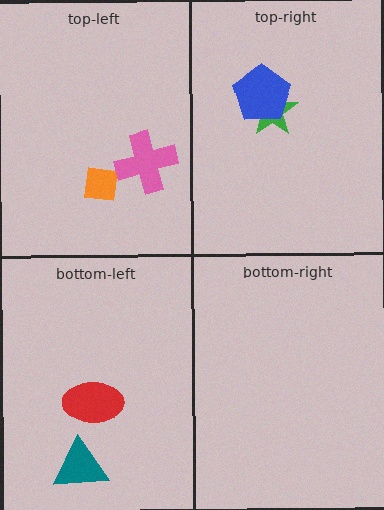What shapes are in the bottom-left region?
The teal triangle, the red ellipse.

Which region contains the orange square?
The top-left region.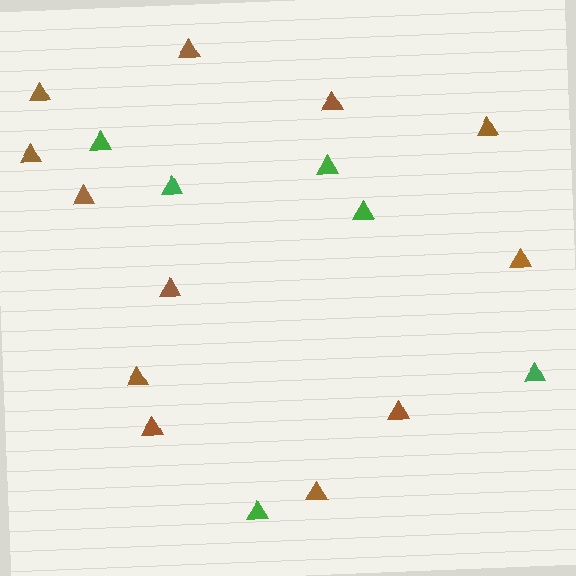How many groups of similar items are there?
There are 2 groups: one group of brown triangles (12) and one group of green triangles (6).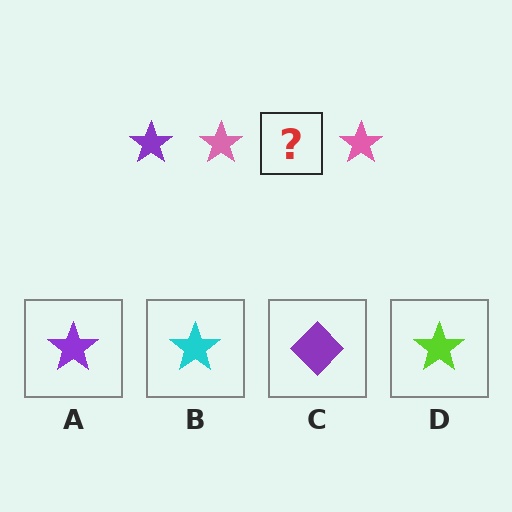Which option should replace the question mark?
Option A.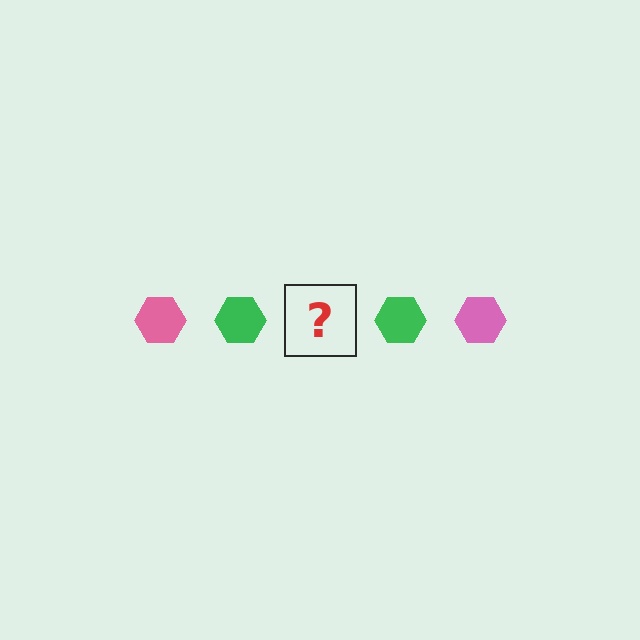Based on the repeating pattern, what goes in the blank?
The blank should be a pink hexagon.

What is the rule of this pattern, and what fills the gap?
The rule is that the pattern cycles through pink, green hexagons. The gap should be filled with a pink hexagon.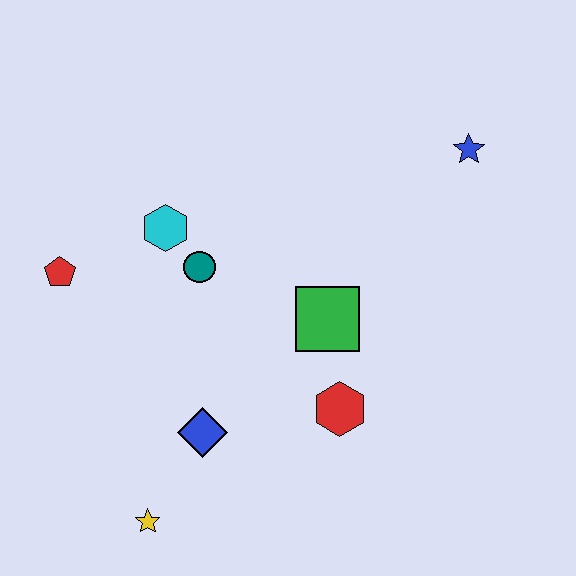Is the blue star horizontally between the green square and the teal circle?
No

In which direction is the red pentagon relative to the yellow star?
The red pentagon is above the yellow star.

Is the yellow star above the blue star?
No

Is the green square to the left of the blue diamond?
No